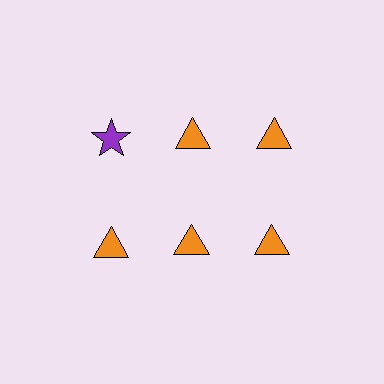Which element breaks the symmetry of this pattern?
The purple star in the top row, leftmost column breaks the symmetry. All other shapes are orange triangles.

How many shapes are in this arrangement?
There are 6 shapes arranged in a grid pattern.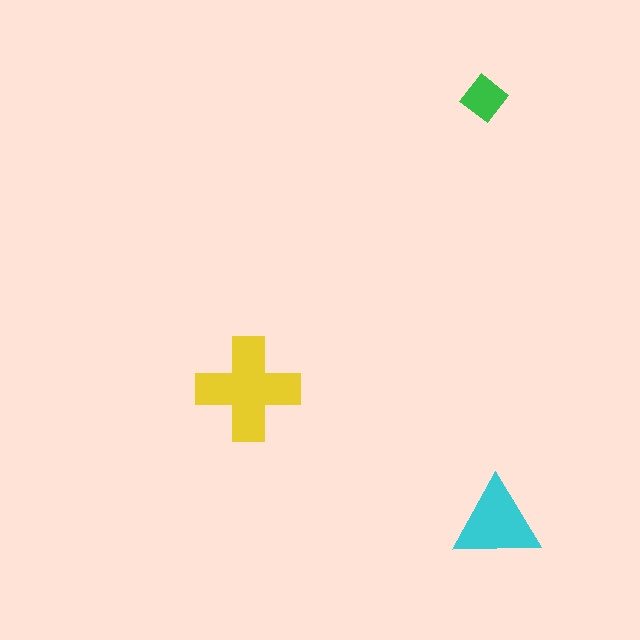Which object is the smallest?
The green diamond.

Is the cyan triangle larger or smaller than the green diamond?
Larger.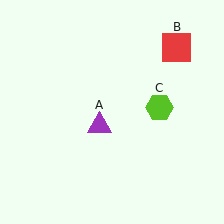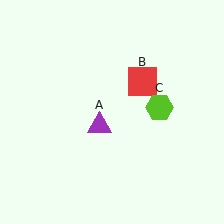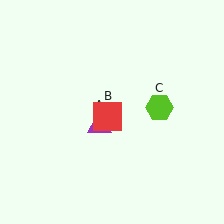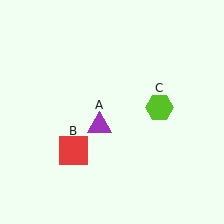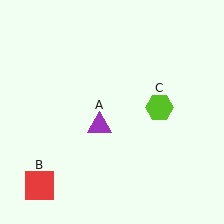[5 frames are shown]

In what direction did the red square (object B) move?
The red square (object B) moved down and to the left.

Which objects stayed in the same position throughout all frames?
Purple triangle (object A) and lime hexagon (object C) remained stationary.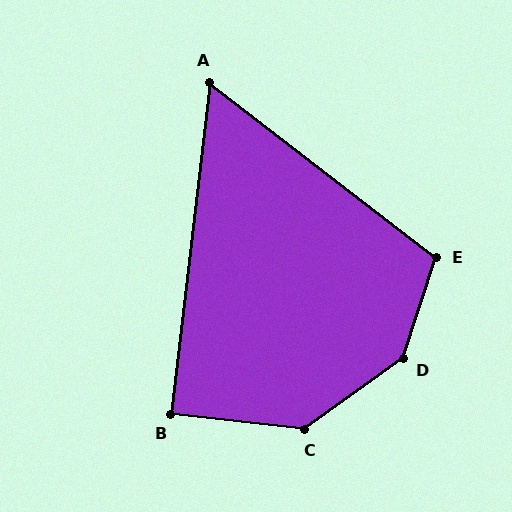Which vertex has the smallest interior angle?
A, at approximately 59 degrees.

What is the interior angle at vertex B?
Approximately 90 degrees (approximately right).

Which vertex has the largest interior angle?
D, at approximately 143 degrees.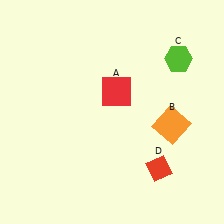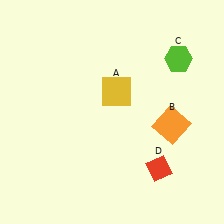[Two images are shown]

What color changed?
The square (A) changed from red in Image 1 to yellow in Image 2.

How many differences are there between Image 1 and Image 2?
There is 1 difference between the two images.